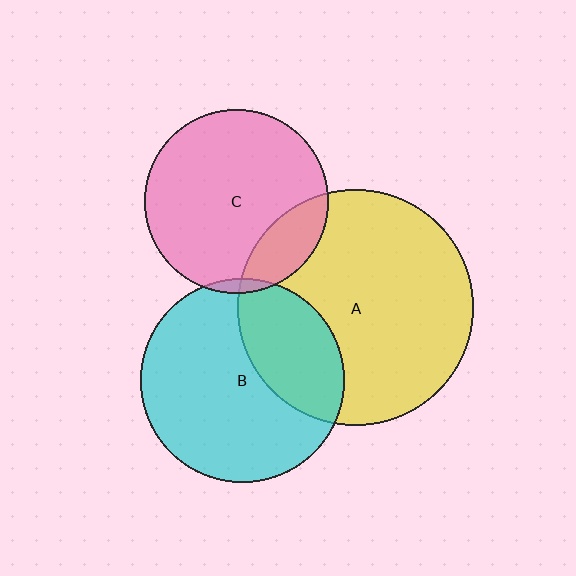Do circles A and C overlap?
Yes.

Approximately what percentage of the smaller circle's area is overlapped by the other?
Approximately 15%.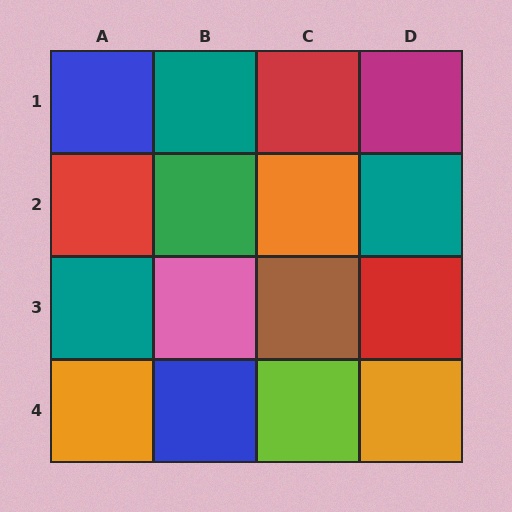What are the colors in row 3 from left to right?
Teal, pink, brown, red.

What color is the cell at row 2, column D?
Teal.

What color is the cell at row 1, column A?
Blue.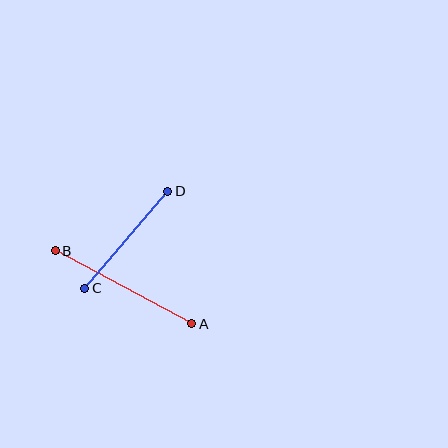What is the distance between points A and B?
The distance is approximately 155 pixels.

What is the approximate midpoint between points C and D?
The midpoint is at approximately (126, 240) pixels.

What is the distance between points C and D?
The distance is approximately 127 pixels.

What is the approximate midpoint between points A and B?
The midpoint is at approximately (123, 287) pixels.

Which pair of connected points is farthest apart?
Points A and B are farthest apart.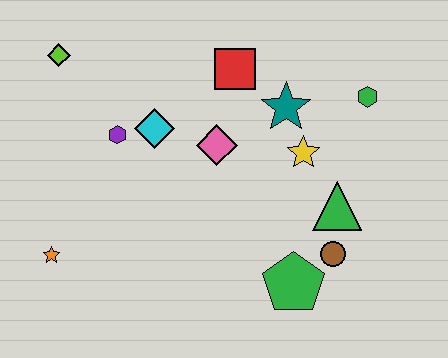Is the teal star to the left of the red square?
No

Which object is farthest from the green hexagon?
The orange star is farthest from the green hexagon.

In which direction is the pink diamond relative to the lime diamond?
The pink diamond is to the right of the lime diamond.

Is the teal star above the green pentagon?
Yes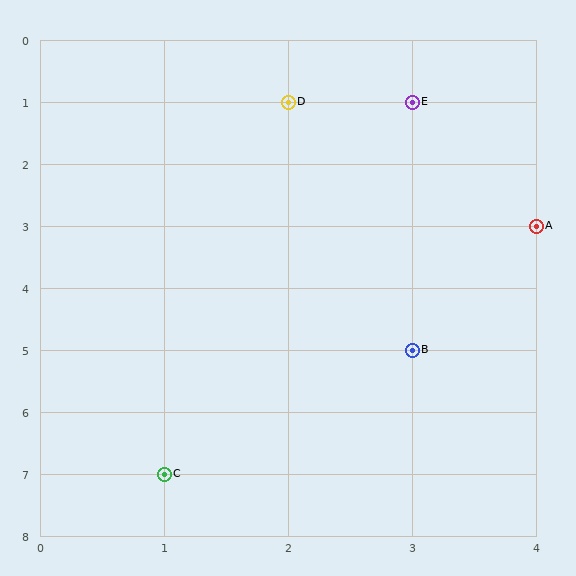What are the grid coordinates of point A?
Point A is at grid coordinates (4, 3).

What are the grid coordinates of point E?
Point E is at grid coordinates (3, 1).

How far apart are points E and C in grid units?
Points E and C are 2 columns and 6 rows apart (about 6.3 grid units diagonally).